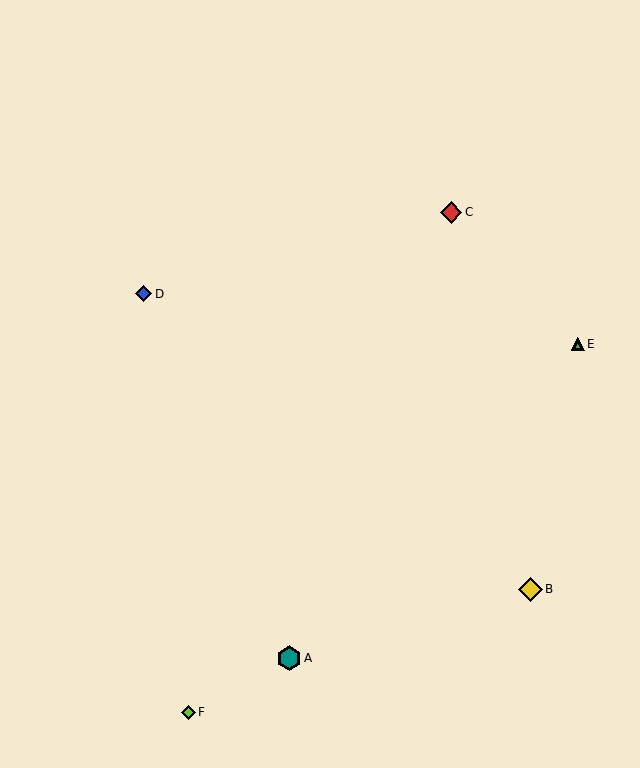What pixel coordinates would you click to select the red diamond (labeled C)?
Click at (451, 213) to select the red diamond C.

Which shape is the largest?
The teal hexagon (labeled A) is the largest.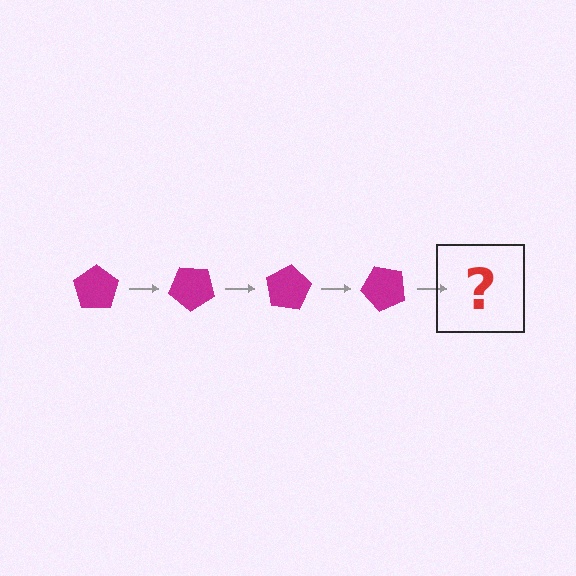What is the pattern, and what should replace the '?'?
The pattern is that the pentagon rotates 40 degrees each step. The '?' should be a magenta pentagon rotated 160 degrees.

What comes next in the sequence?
The next element should be a magenta pentagon rotated 160 degrees.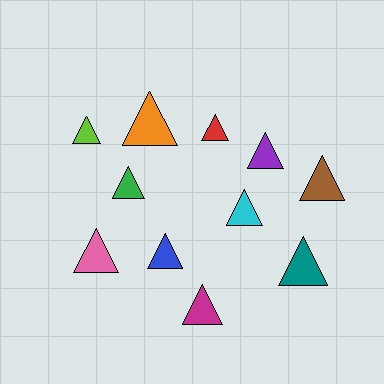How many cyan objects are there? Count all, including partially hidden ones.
There is 1 cyan object.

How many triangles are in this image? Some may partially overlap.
There are 11 triangles.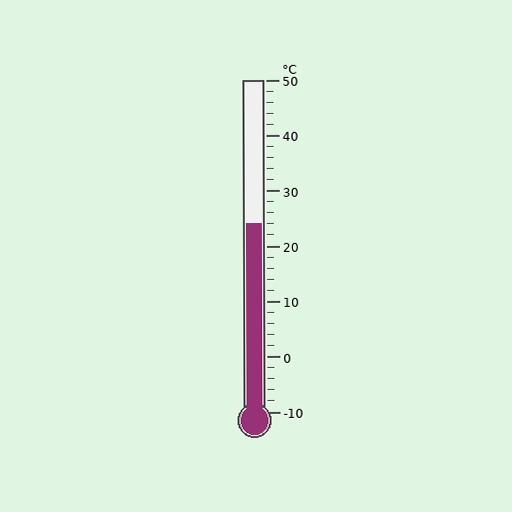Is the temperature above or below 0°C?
The temperature is above 0°C.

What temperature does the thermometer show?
The thermometer shows approximately 24°C.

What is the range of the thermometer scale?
The thermometer scale ranges from -10°C to 50°C.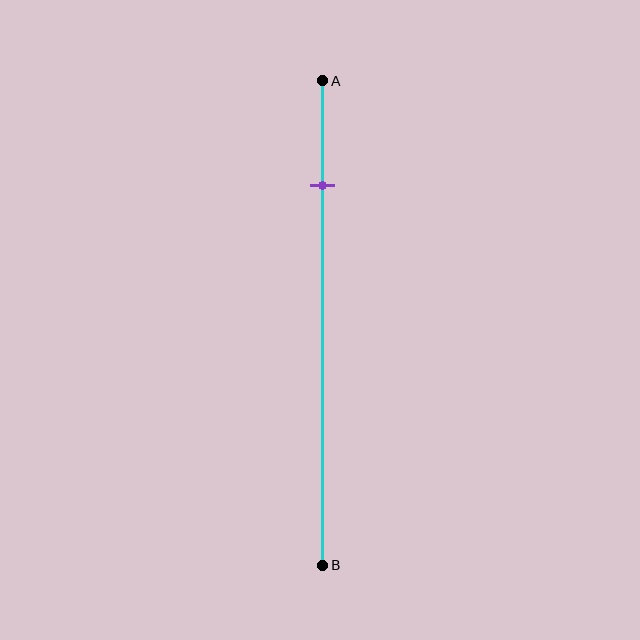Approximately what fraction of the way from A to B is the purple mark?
The purple mark is approximately 20% of the way from A to B.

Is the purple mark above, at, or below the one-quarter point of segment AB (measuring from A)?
The purple mark is above the one-quarter point of segment AB.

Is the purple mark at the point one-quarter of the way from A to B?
No, the mark is at about 20% from A, not at the 25% one-quarter point.